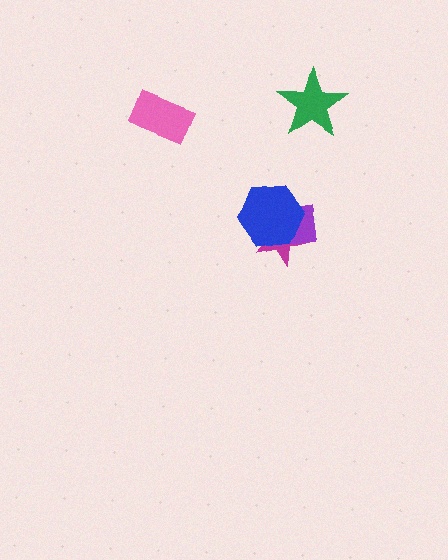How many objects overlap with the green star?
0 objects overlap with the green star.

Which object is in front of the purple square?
The blue hexagon is in front of the purple square.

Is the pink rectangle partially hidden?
No, no other shape covers it.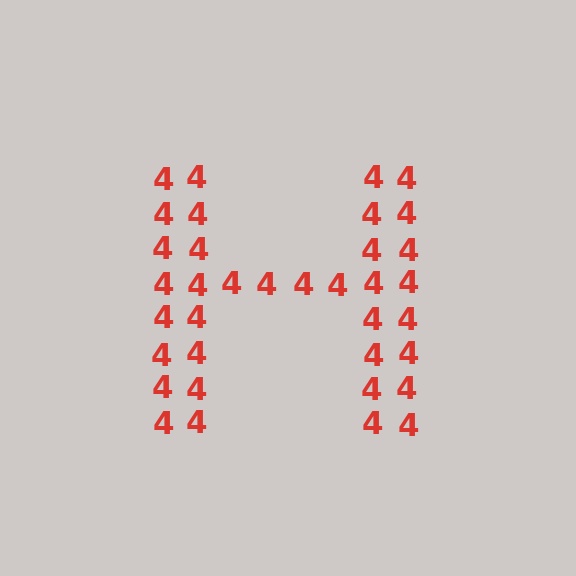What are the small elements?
The small elements are digit 4's.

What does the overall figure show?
The overall figure shows the letter H.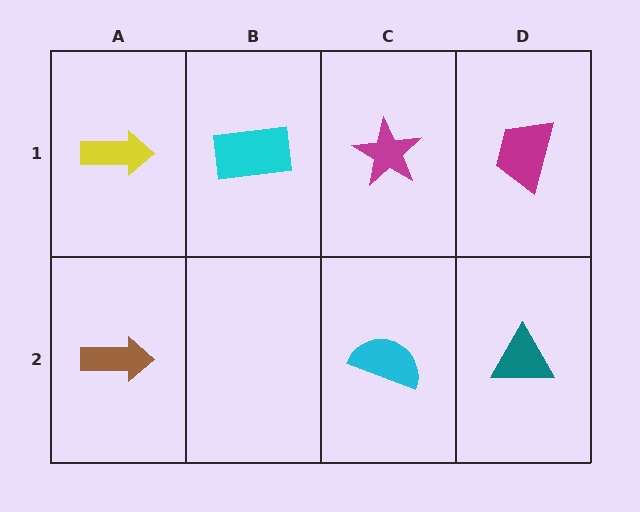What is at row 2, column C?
A cyan semicircle.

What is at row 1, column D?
A magenta trapezoid.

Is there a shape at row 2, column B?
No, that cell is empty.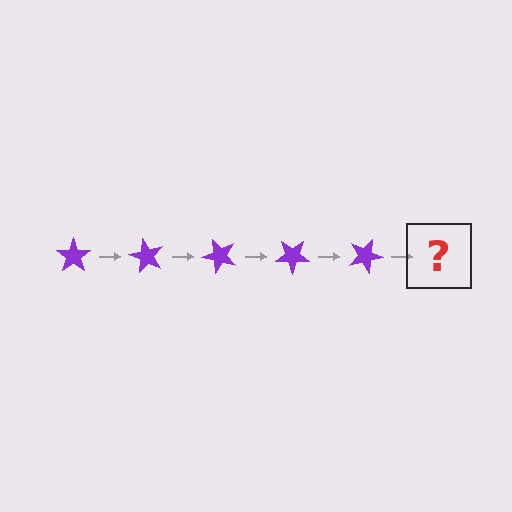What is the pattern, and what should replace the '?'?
The pattern is that the star rotates 60 degrees each step. The '?' should be a purple star rotated 300 degrees.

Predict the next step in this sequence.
The next step is a purple star rotated 300 degrees.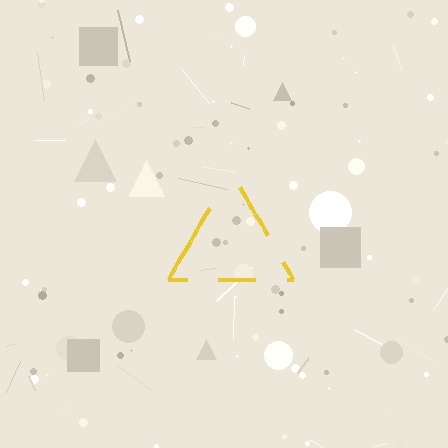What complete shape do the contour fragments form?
The contour fragments form a triangle.